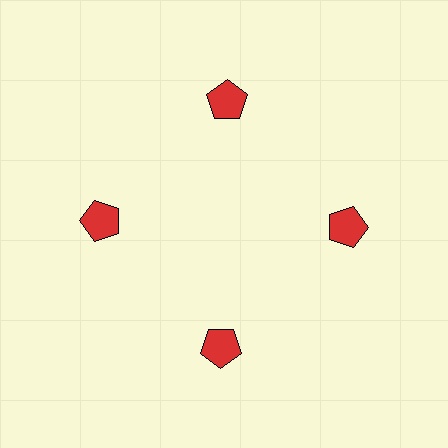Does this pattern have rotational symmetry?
Yes, this pattern has 4-fold rotational symmetry. It looks the same after rotating 90 degrees around the center.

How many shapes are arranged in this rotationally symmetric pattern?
There are 4 shapes, arranged in 4 groups of 1.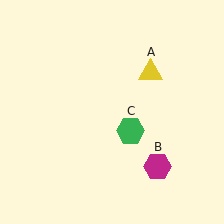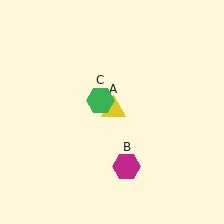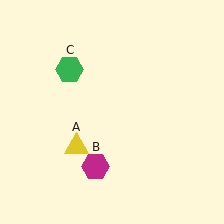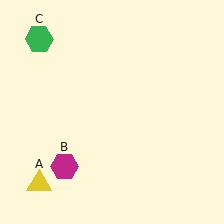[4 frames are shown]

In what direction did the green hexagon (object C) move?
The green hexagon (object C) moved up and to the left.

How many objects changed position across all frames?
3 objects changed position: yellow triangle (object A), magenta hexagon (object B), green hexagon (object C).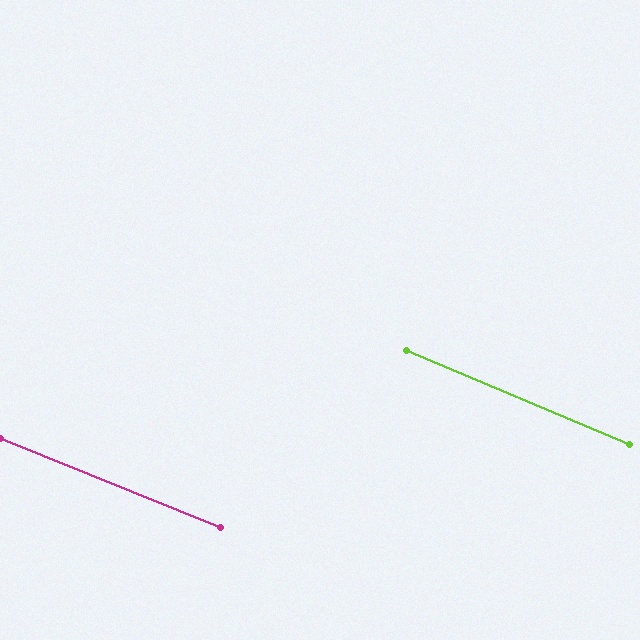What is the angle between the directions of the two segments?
Approximately 1 degree.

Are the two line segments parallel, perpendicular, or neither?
Parallel — their directions differ by only 0.5°.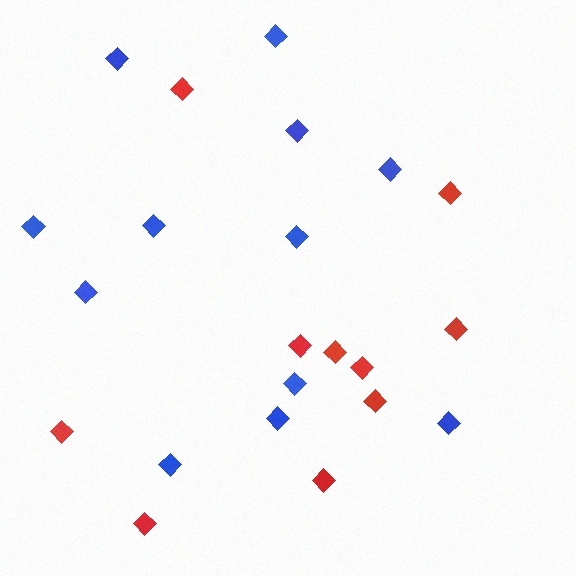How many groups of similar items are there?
There are 2 groups: one group of blue diamonds (12) and one group of red diamonds (10).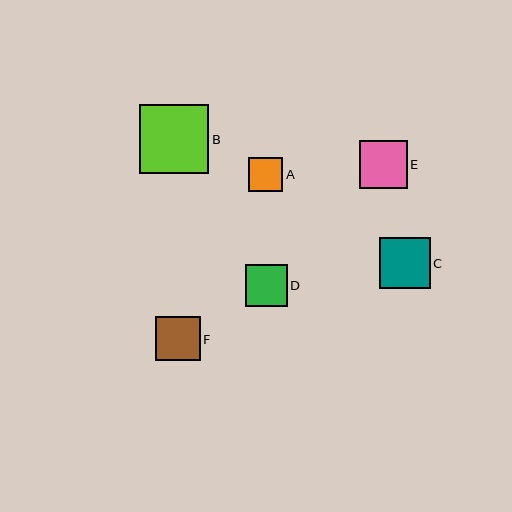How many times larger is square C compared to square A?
Square C is approximately 1.5 times the size of square A.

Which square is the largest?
Square B is the largest with a size of approximately 69 pixels.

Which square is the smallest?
Square A is the smallest with a size of approximately 35 pixels.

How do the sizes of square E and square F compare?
Square E and square F are approximately the same size.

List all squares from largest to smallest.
From largest to smallest: B, C, E, F, D, A.